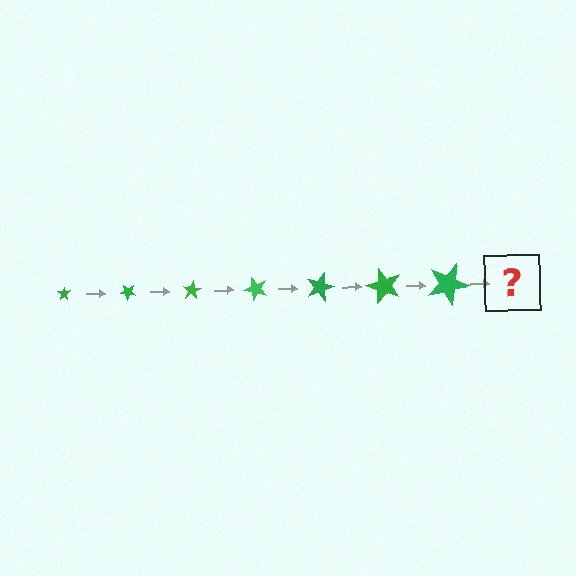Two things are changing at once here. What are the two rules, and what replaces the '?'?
The two rules are that the star grows larger each step and it rotates 40 degrees each step. The '?' should be a star, larger than the previous one and rotated 280 degrees from the start.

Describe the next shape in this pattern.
It should be a star, larger than the previous one and rotated 280 degrees from the start.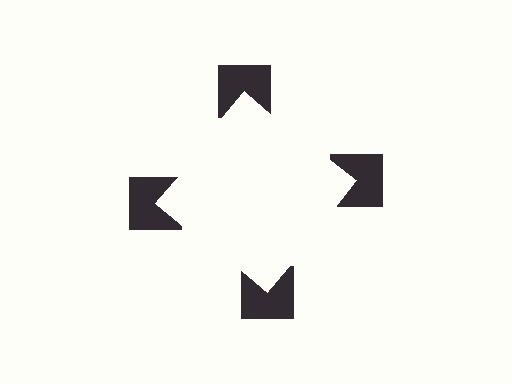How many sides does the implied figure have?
4 sides.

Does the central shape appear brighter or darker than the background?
It typically appears slightly brighter than the background, even though no actual brightness change is drawn.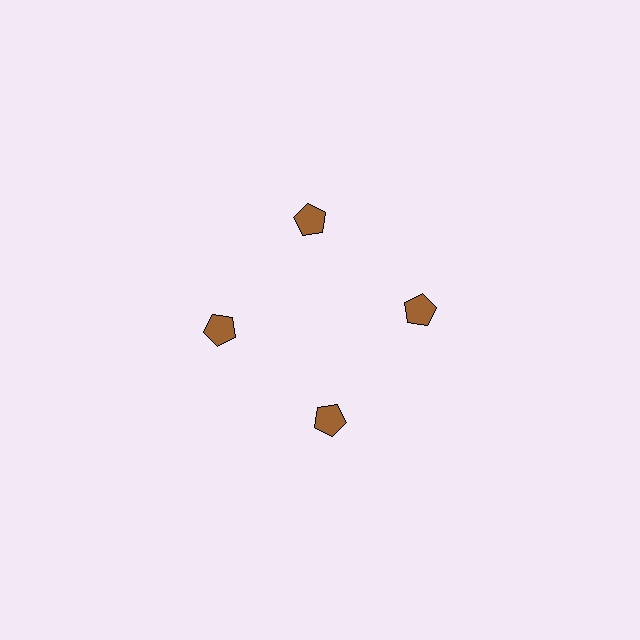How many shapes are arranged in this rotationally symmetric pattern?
There are 4 shapes, arranged in 4 groups of 1.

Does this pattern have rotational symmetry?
Yes, this pattern has 4-fold rotational symmetry. It looks the same after rotating 90 degrees around the center.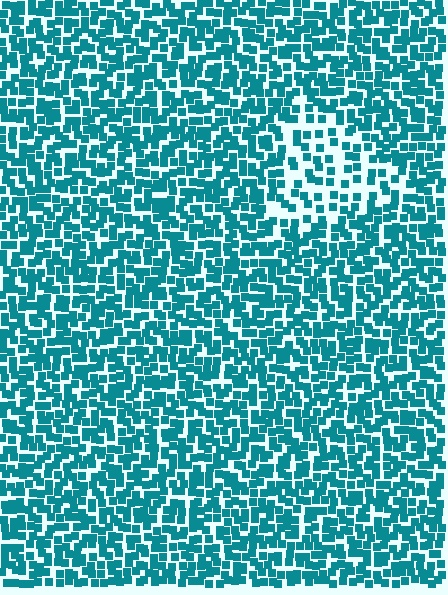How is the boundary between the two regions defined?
The boundary is defined by a change in element density (approximately 2.0x ratio). All elements are the same color, size, and shape.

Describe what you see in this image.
The image contains small teal elements arranged at two different densities. A triangle-shaped region is visible where the elements are less densely packed than the surrounding area.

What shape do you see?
I see a triangle.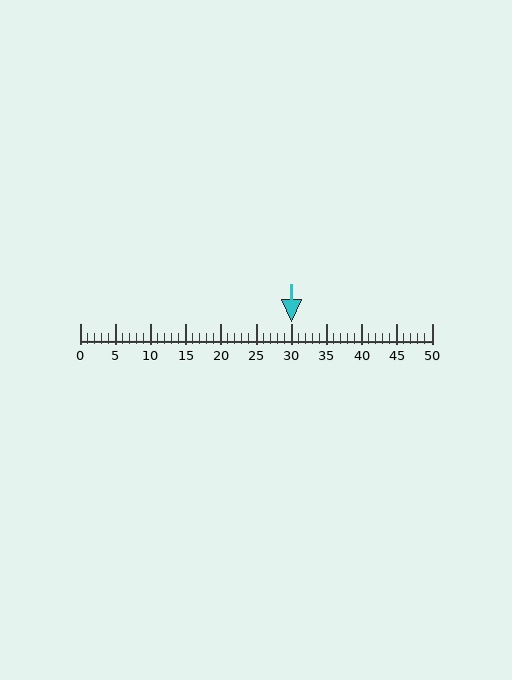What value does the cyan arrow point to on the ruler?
The cyan arrow points to approximately 30.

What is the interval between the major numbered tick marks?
The major tick marks are spaced 5 units apart.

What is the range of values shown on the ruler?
The ruler shows values from 0 to 50.